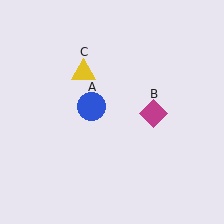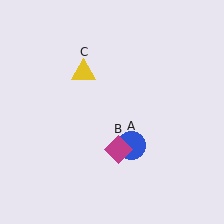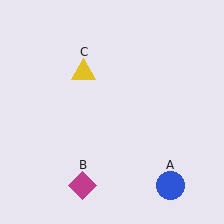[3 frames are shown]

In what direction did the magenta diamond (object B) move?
The magenta diamond (object B) moved down and to the left.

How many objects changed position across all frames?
2 objects changed position: blue circle (object A), magenta diamond (object B).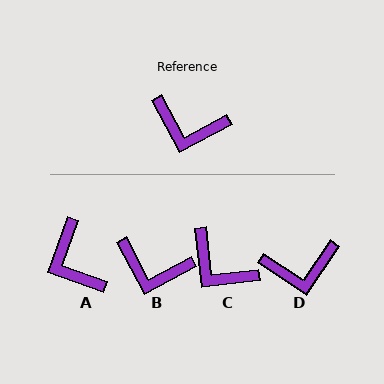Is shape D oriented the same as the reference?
No, it is off by about 29 degrees.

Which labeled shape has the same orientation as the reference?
B.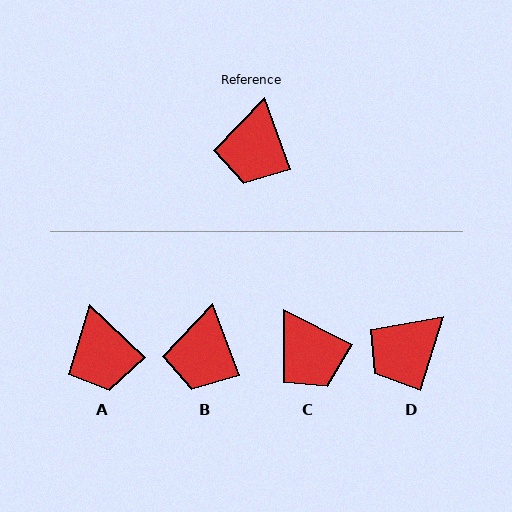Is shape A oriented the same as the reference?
No, it is off by about 27 degrees.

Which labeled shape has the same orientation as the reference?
B.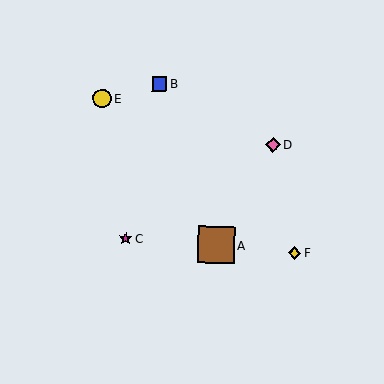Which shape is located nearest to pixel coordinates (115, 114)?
The yellow circle (labeled E) at (102, 99) is nearest to that location.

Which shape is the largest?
The brown square (labeled A) is the largest.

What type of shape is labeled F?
Shape F is a yellow diamond.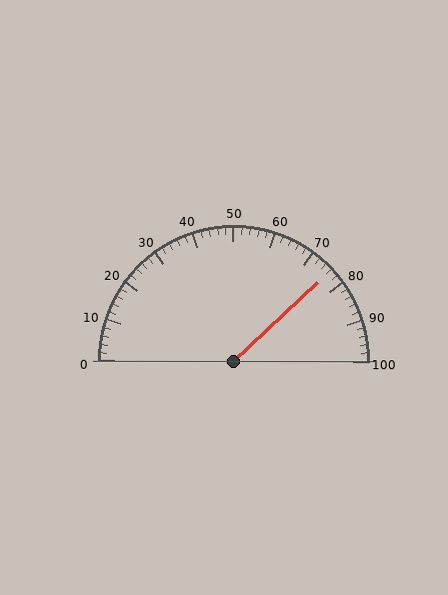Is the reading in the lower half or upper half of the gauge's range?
The reading is in the upper half of the range (0 to 100).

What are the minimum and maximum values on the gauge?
The gauge ranges from 0 to 100.